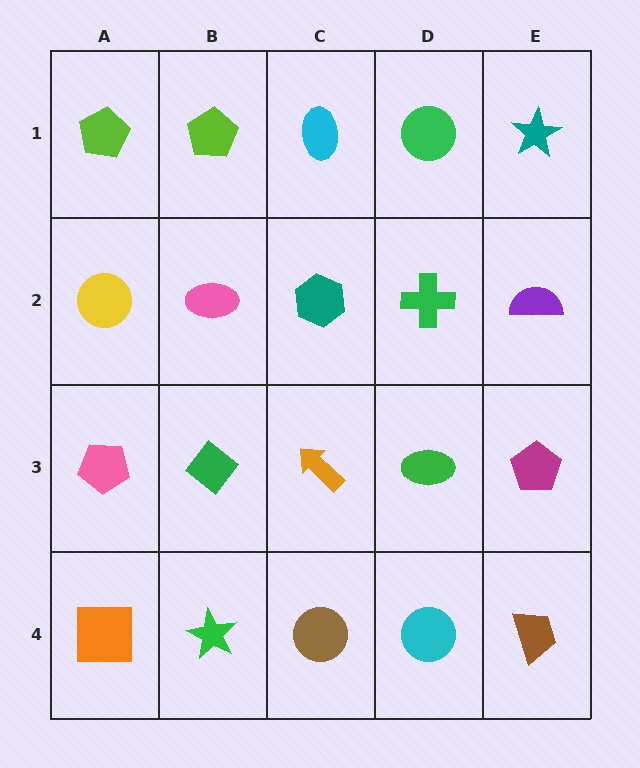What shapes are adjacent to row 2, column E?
A teal star (row 1, column E), a magenta pentagon (row 3, column E), a green cross (row 2, column D).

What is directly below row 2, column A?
A pink pentagon.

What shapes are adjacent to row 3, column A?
A yellow circle (row 2, column A), an orange square (row 4, column A), a green diamond (row 3, column B).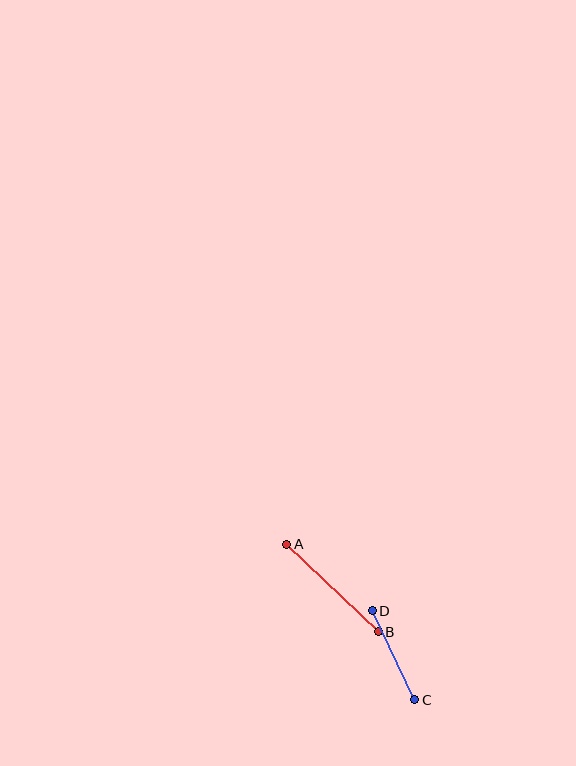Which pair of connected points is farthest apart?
Points A and B are farthest apart.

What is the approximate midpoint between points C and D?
The midpoint is at approximately (394, 655) pixels.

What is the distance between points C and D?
The distance is approximately 99 pixels.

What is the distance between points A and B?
The distance is approximately 126 pixels.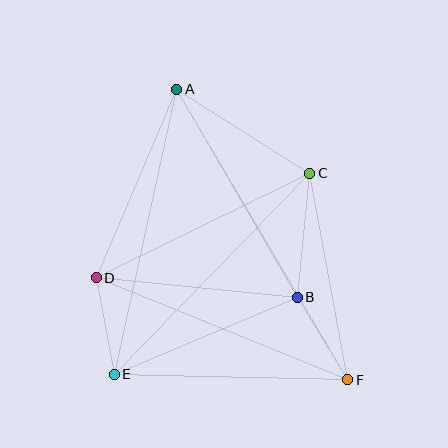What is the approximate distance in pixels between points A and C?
The distance between A and C is approximately 157 pixels.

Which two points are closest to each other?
Points B and F are closest to each other.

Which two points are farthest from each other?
Points A and F are farthest from each other.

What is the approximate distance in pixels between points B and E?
The distance between B and E is approximately 199 pixels.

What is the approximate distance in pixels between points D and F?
The distance between D and F is approximately 272 pixels.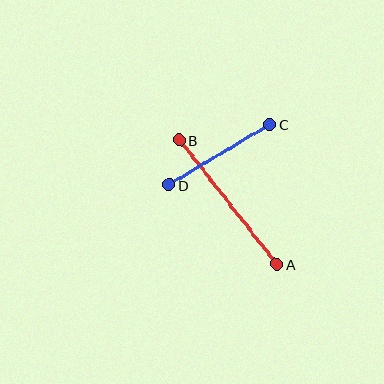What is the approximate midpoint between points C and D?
The midpoint is at approximately (219, 155) pixels.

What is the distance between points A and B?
The distance is approximately 158 pixels.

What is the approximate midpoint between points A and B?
The midpoint is at approximately (228, 202) pixels.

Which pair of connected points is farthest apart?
Points A and B are farthest apart.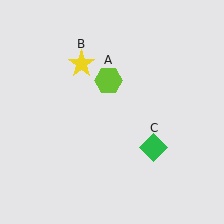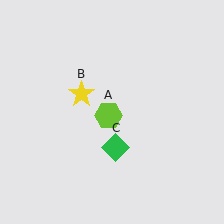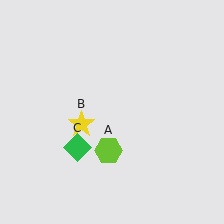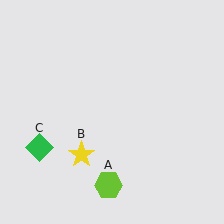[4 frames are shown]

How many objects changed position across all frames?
3 objects changed position: lime hexagon (object A), yellow star (object B), green diamond (object C).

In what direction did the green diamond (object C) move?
The green diamond (object C) moved left.